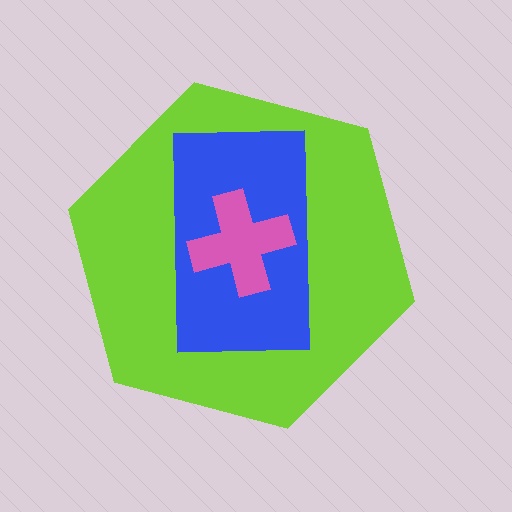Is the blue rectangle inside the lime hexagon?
Yes.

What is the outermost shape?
The lime hexagon.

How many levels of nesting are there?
3.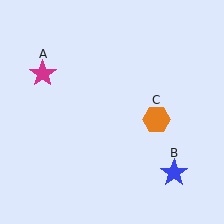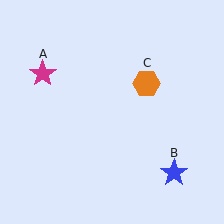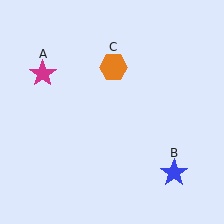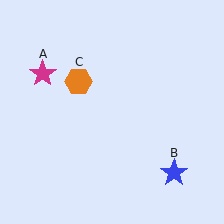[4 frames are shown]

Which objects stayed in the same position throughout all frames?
Magenta star (object A) and blue star (object B) remained stationary.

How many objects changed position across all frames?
1 object changed position: orange hexagon (object C).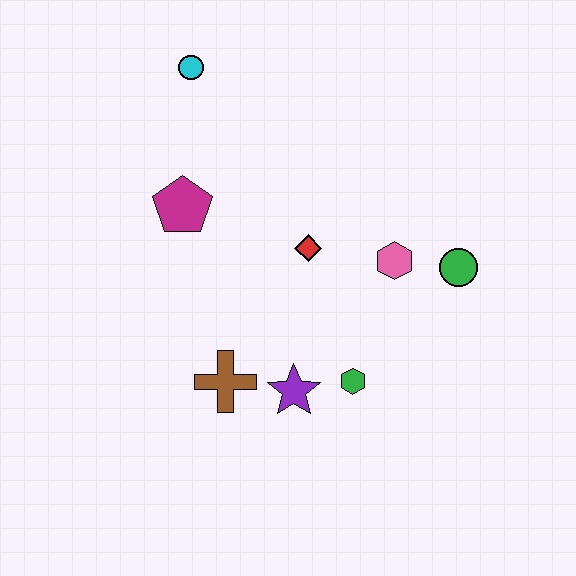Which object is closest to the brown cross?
The purple star is closest to the brown cross.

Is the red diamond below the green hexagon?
No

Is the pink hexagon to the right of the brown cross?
Yes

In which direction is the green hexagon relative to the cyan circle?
The green hexagon is below the cyan circle.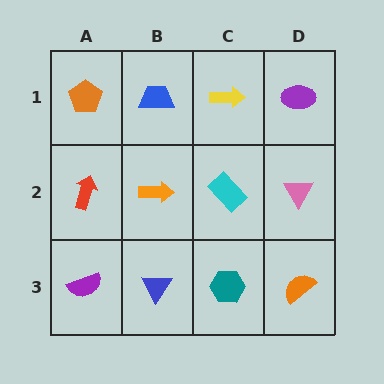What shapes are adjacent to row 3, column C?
A cyan rectangle (row 2, column C), a blue triangle (row 3, column B), an orange semicircle (row 3, column D).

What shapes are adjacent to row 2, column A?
An orange pentagon (row 1, column A), a purple semicircle (row 3, column A), an orange arrow (row 2, column B).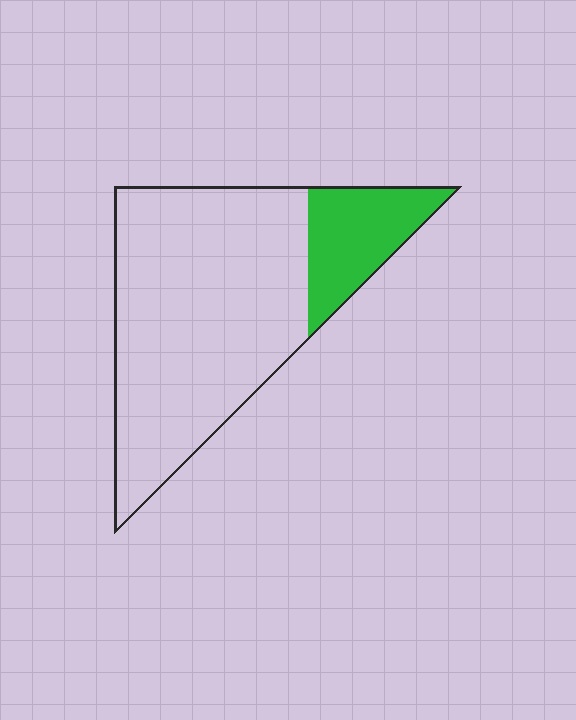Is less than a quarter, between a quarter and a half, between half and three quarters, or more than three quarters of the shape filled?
Less than a quarter.